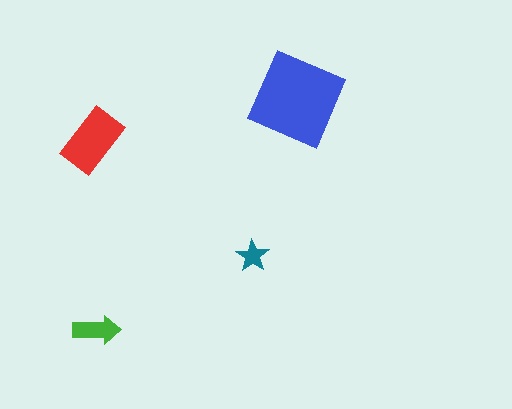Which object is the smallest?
The teal star.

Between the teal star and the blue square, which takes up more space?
The blue square.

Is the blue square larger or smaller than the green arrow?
Larger.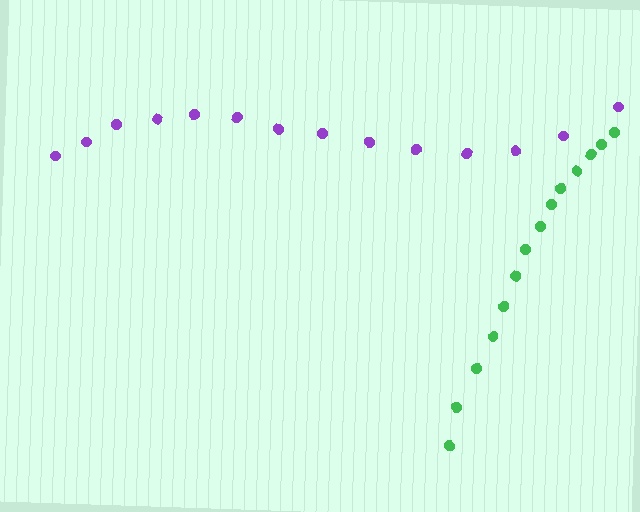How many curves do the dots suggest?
There are 2 distinct paths.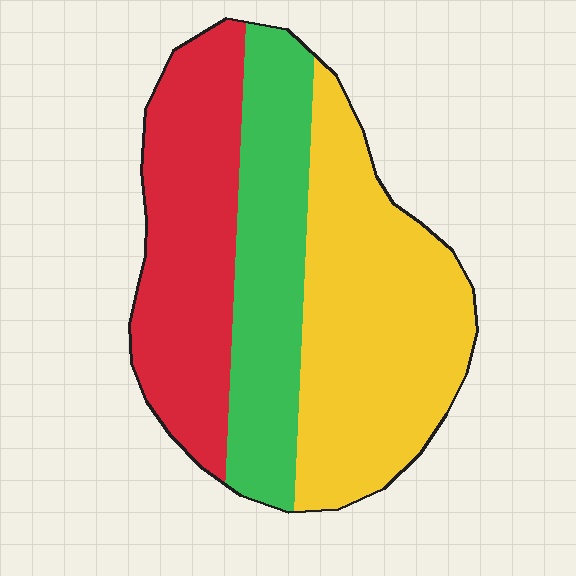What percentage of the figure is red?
Red covers 32% of the figure.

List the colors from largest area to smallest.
From largest to smallest: yellow, red, green.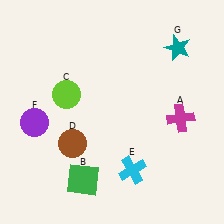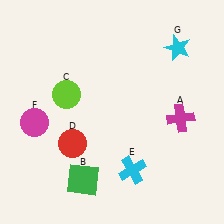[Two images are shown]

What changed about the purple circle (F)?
In Image 1, F is purple. In Image 2, it changed to magenta.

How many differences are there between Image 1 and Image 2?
There are 3 differences between the two images.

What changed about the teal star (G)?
In Image 1, G is teal. In Image 2, it changed to cyan.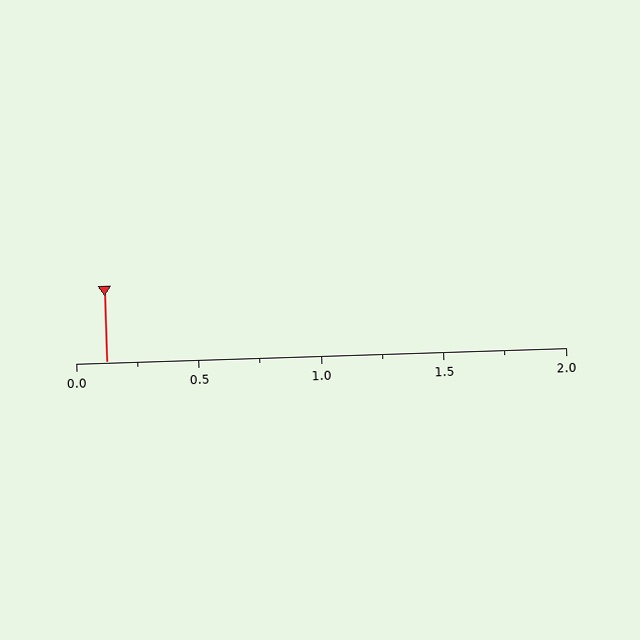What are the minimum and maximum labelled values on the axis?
The axis runs from 0.0 to 2.0.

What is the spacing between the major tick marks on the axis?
The major ticks are spaced 0.5 apart.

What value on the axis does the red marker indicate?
The marker indicates approximately 0.12.